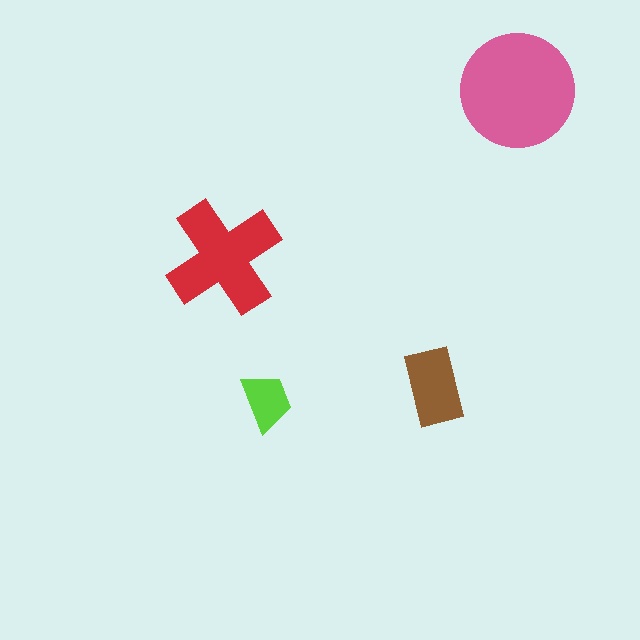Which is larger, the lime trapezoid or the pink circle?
The pink circle.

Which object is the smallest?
The lime trapezoid.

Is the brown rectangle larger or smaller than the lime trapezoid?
Larger.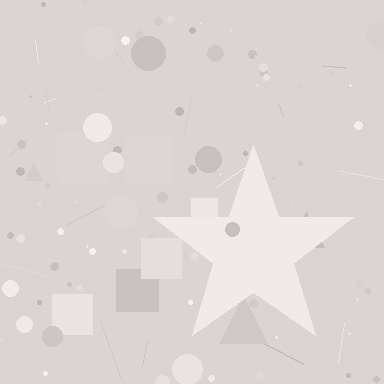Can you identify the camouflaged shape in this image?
The camouflaged shape is a star.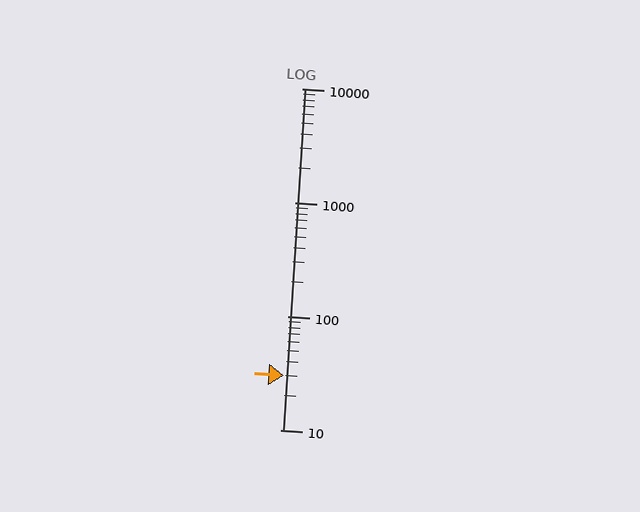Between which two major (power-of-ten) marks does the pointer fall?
The pointer is between 10 and 100.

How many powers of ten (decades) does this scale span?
The scale spans 3 decades, from 10 to 10000.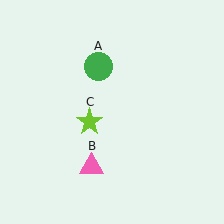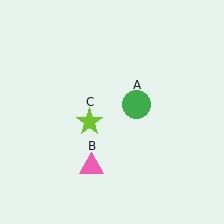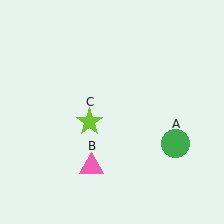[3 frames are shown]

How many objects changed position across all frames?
1 object changed position: green circle (object A).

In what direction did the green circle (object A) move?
The green circle (object A) moved down and to the right.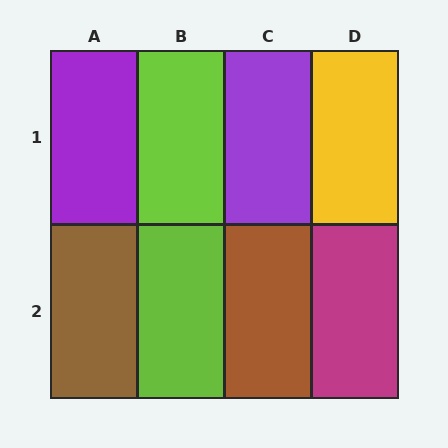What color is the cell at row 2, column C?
Brown.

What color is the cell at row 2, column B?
Lime.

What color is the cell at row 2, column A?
Brown.